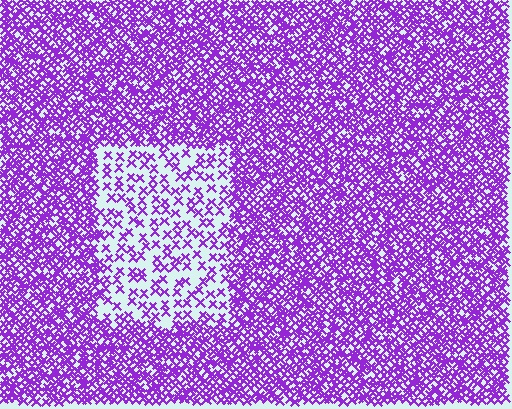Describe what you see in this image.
The image contains small purple elements arranged at two different densities. A rectangle-shaped region is visible where the elements are less densely packed than the surrounding area.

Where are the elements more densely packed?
The elements are more densely packed outside the rectangle boundary.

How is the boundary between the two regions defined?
The boundary is defined by a change in element density (approximately 2.7x ratio). All elements are the same color, size, and shape.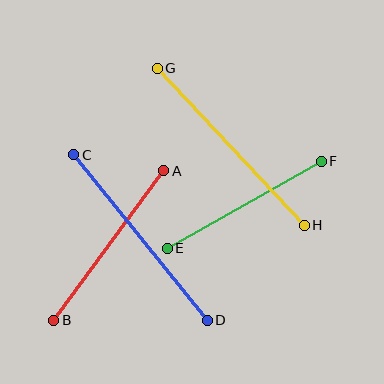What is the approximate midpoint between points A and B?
The midpoint is at approximately (109, 246) pixels.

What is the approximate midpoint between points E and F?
The midpoint is at approximately (244, 205) pixels.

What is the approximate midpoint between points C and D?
The midpoint is at approximately (140, 237) pixels.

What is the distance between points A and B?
The distance is approximately 186 pixels.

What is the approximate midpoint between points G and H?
The midpoint is at approximately (231, 147) pixels.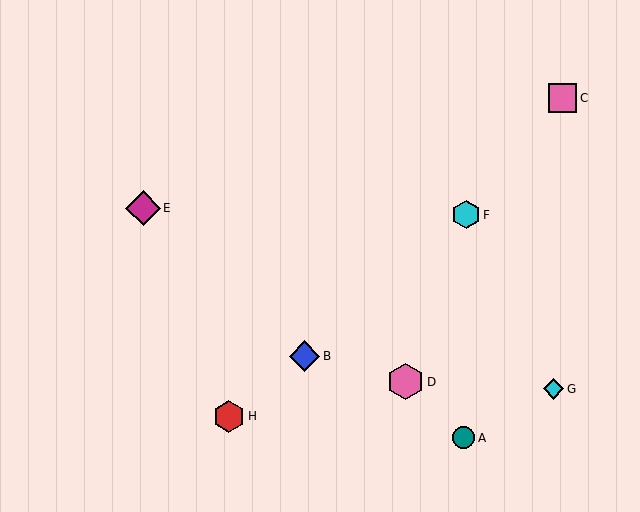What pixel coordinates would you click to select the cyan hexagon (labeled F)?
Click at (466, 215) to select the cyan hexagon F.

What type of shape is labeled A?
Shape A is a teal circle.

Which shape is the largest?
The pink hexagon (labeled D) is the largest.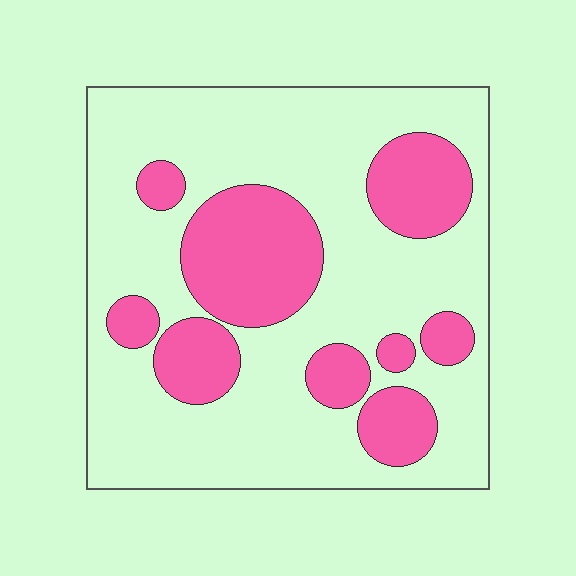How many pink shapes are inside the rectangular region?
9.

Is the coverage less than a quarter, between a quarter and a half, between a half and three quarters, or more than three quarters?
Between a quarter and a half.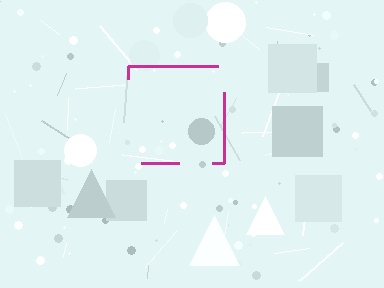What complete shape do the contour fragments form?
The contour fragments form a square.